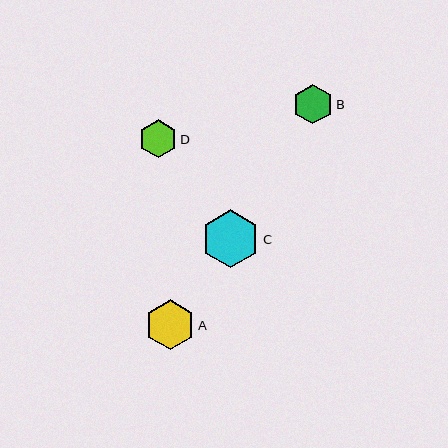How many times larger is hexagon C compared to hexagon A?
Hexagon C is approximately 1.2 times the size of hexagon A.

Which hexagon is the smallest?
Hexagon D is the smallest with a size of approximately 38 pixels.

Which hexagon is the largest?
Hexagon C is the largest with a size of approximately 59 pixels.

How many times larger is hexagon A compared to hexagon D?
Hexagon A is approximately 1.3 times the size of hexagon D.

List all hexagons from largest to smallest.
From largest to smallest: C, A, B, D.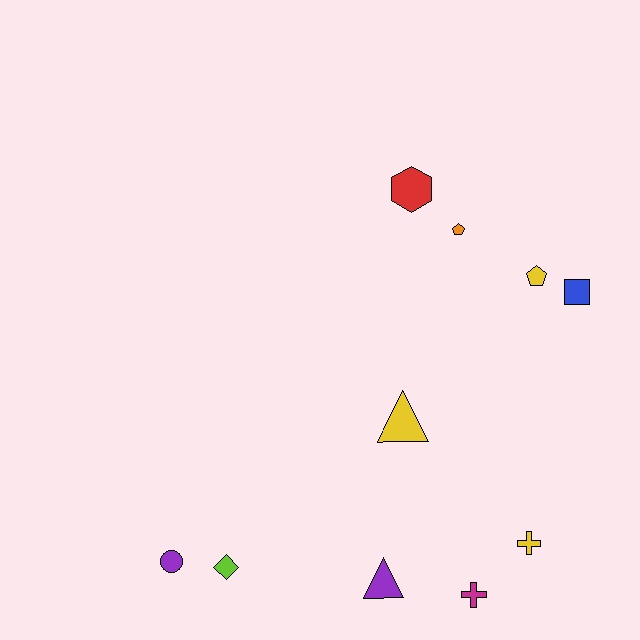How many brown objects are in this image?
There are no brown objects.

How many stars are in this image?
There are no stars.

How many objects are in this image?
There are 10 objects.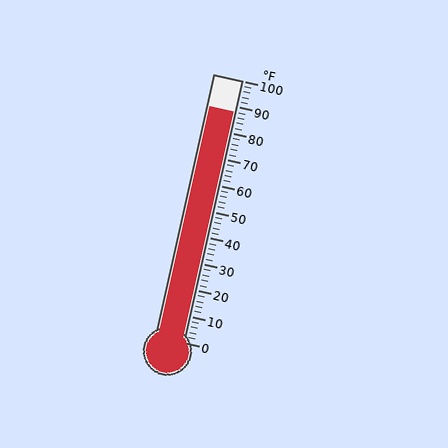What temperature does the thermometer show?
The thermometer shows approximately 88°F.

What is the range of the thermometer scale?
The thermometer scale ranges from 0°F to 100°F.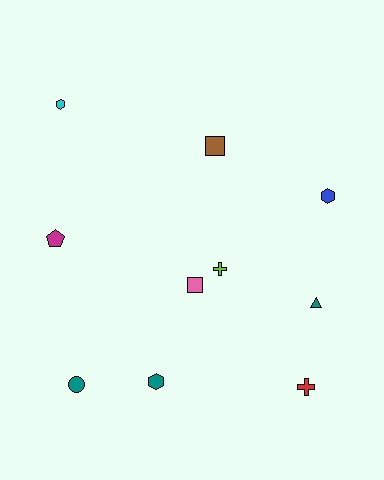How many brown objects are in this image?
There is 1 brown object.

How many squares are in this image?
There are 2 squares.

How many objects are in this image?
There are 10 objects.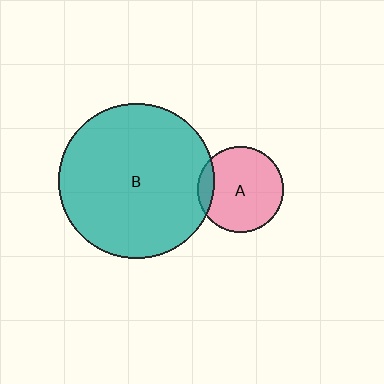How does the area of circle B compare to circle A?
Approximately 3.2 times.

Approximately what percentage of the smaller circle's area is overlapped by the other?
Approximately 10%.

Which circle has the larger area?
Circle B (teal).